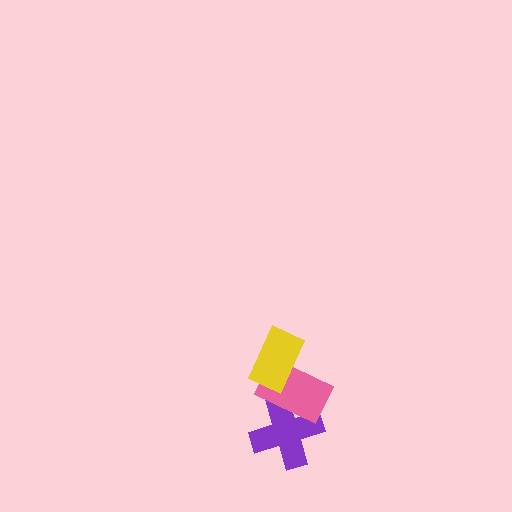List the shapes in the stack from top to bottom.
From top to bottom: the yellow rectangle, the pink rectangle, the purple cross.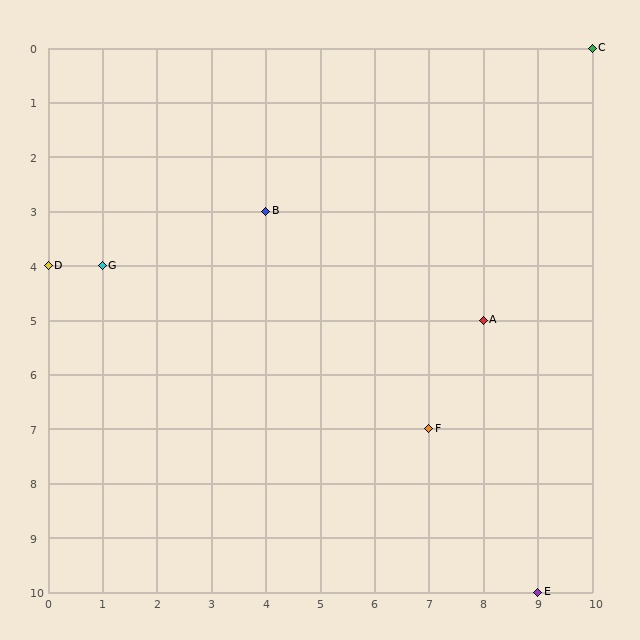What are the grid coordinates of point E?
Point E is at grid coordinates (9, 10).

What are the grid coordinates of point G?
Point G is at grid coordinates (1, 4).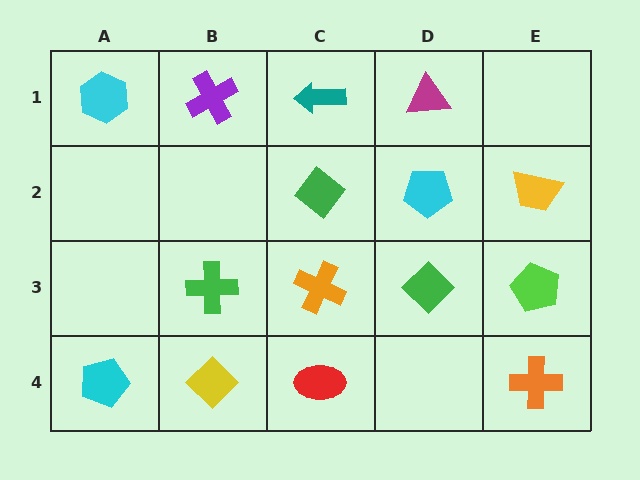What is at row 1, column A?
A cyan hexagon.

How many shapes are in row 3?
4 shapes.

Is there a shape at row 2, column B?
No, that cell is empty.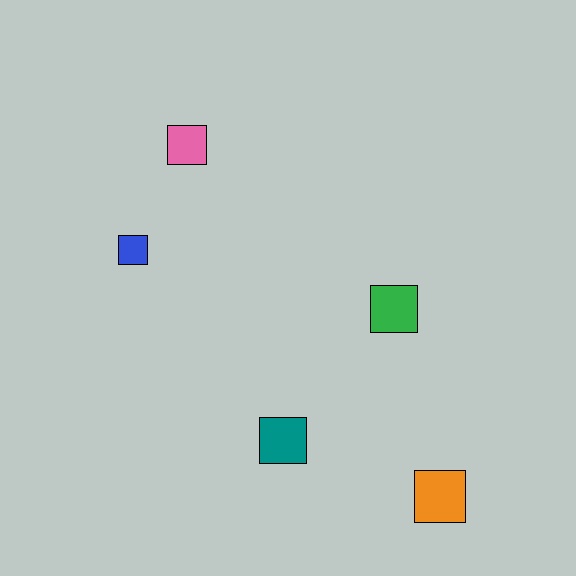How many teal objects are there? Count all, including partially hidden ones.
There is 1 teal object.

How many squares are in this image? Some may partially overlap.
There are 5 squares.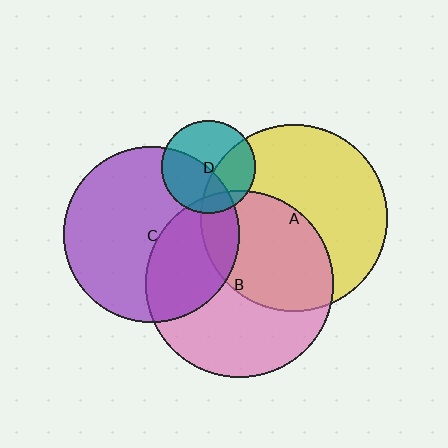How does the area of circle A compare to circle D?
Approximately 4.0 times.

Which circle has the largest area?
Circle B (pink).